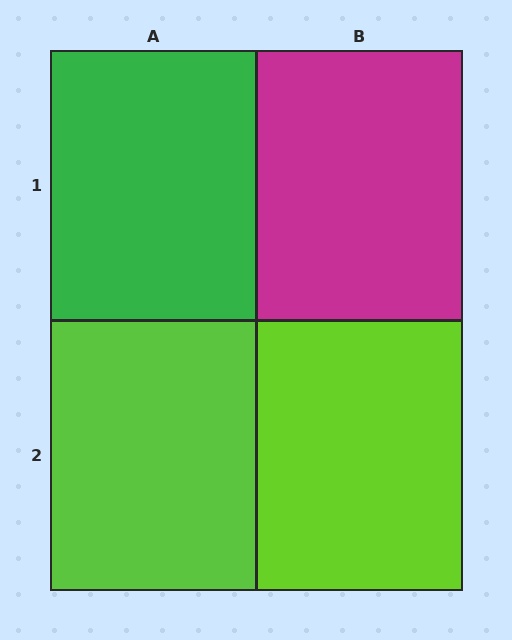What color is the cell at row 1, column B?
Magenta.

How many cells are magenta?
1 cell is magenta.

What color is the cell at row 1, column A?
Green.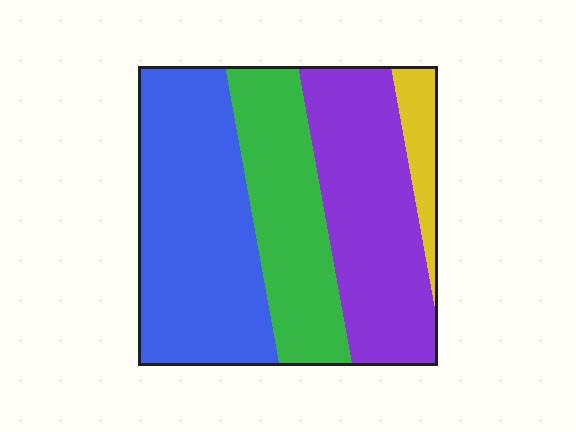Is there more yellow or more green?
Green.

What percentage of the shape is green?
Green covers roughly 25% of the shape.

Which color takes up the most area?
Blue, at roughly 40%.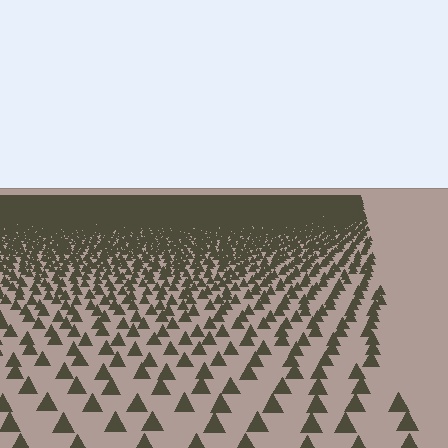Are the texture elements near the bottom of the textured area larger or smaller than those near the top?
Larger. Near the bottom, elements are closer to the viewer and appear at a bigger on-screen size.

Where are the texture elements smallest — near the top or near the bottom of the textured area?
Near the top.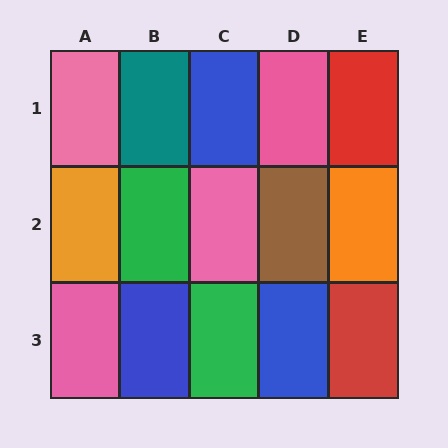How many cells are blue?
3 cells are blue.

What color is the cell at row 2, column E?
Orange.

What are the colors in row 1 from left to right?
Pink, teal, blue, pink, red.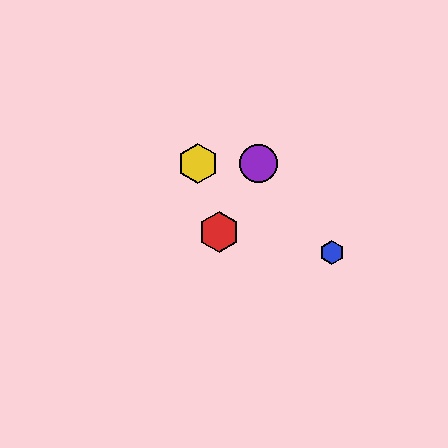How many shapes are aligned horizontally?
3 shapes (the green circle, the yellow hexagon, the purple circle) are aligned horizontally.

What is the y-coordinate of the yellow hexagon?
The yellow hexagon is at y≈164.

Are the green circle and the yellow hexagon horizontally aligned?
Yes, both are at y≈164.